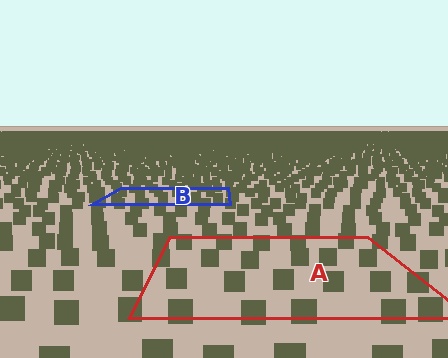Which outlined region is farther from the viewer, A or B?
Region B is farther from the viewer — the texture elements inside it appear smaller and more densely packed.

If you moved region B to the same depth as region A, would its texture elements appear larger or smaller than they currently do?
They would appear larger. At a closer depth, the same texture elements are projected at a bigger on-screen size.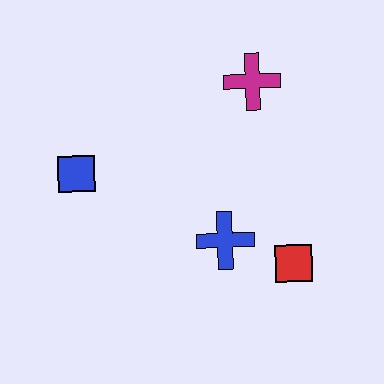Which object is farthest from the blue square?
The red square is farthest from the blue square.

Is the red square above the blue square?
No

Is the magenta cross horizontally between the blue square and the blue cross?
No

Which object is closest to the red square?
The blue cross is closest to the red square.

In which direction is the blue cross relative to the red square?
The blue cross is to the left of the red square.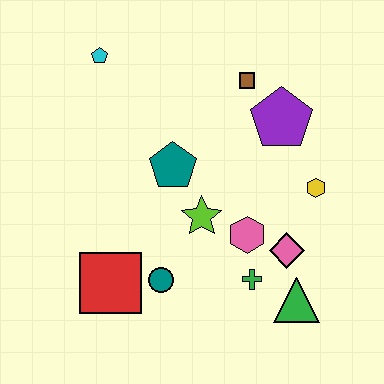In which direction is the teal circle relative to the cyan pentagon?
The teal circle is below the cyan pentagon.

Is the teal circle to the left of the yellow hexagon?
Yes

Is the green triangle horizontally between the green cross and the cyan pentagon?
No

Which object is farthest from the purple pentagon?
The red square is farthest from the purple pentagon.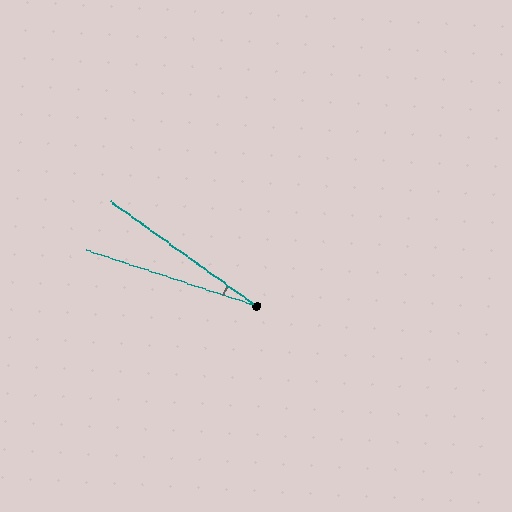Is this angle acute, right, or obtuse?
It is acute.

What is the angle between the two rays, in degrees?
Approximately 17 degrees.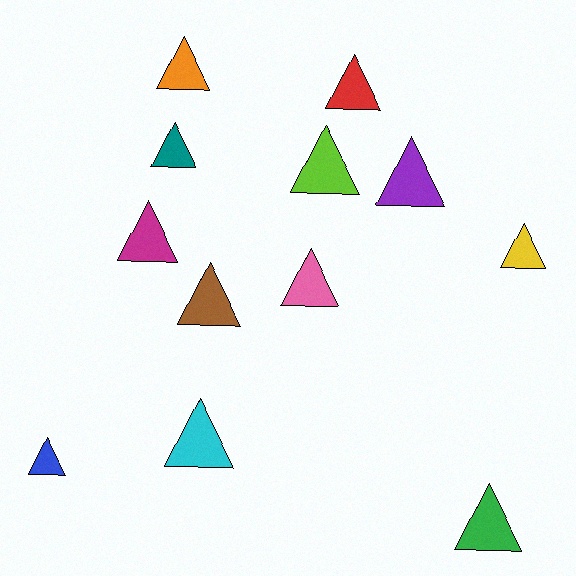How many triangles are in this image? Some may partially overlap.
There are 12 triangles.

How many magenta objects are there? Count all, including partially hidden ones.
There is 1 magenta object.